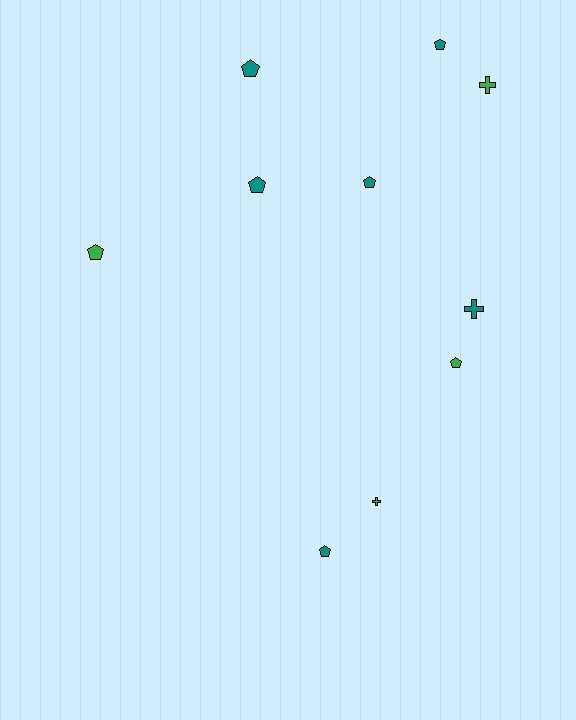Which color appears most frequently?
Teal, with 6 objects.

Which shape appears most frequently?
Pentagon, with 7 objects.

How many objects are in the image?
There are 10 objects.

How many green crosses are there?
There are 2 green crosses.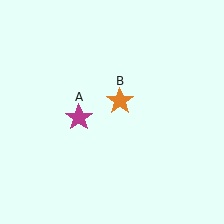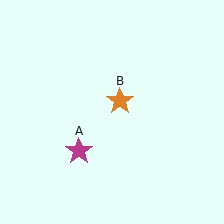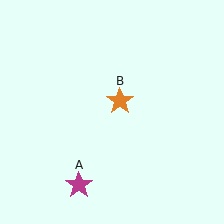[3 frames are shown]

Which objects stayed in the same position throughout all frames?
Orange star (object B) remained stationary.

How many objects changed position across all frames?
1 object changed position: magenta star (object A).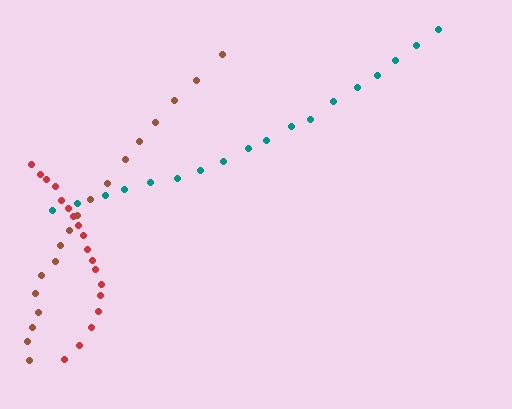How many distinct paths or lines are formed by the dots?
There are 3 distinct paths.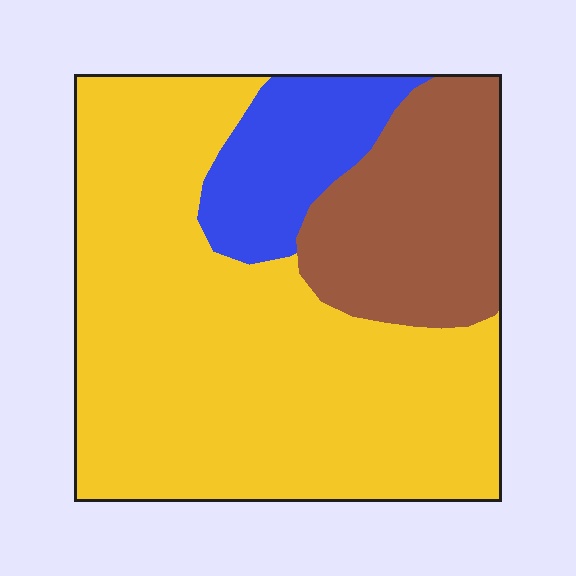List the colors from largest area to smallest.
From largest to smallest: yellow, brown, blue.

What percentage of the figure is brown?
Brown takes up about one fifth (1/5) of the figure.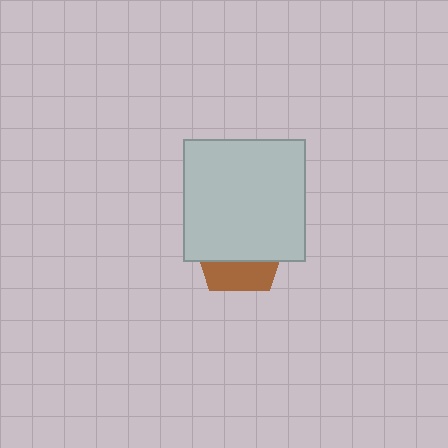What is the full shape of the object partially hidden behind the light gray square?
The partially hidden object is a brown pentagon.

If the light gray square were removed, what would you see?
You would see the complete brown pentagon.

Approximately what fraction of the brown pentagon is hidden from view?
Roughly 67% of the brown pentagon is hidden behind the light gray square.